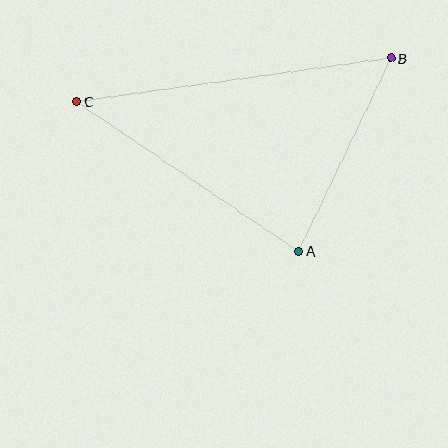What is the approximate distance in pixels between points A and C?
The distance between A and C is approximately 268 pixels.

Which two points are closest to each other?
Points A and B are closest to each other.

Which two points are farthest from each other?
Points B and C are farthest from each other.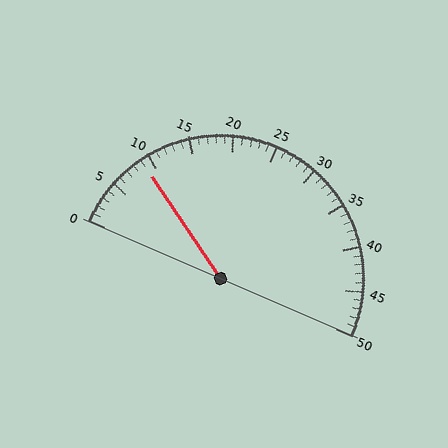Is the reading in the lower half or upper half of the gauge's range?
The reading is in the lower half of the range (0 to 50).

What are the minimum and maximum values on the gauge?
The gauge ranges from 0 to 50.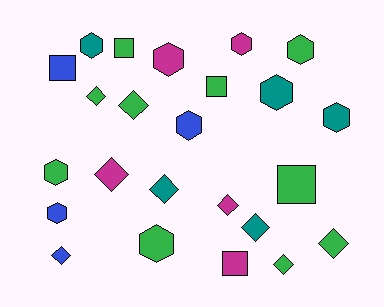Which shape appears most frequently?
Hexagon, with 10 objects.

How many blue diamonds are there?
There is 1 blue diamond.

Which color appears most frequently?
Green, with 10 objects.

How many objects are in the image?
There are 24 objects.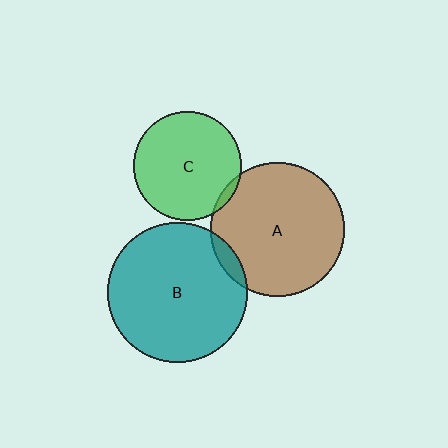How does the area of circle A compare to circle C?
Approximately 1.5 times.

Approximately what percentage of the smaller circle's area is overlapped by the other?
Approximately 5%.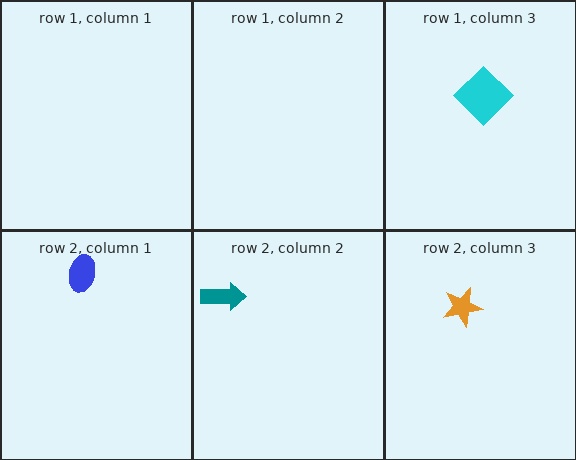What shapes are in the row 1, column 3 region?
The cyan diamond.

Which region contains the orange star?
The row 2, column 3 region.